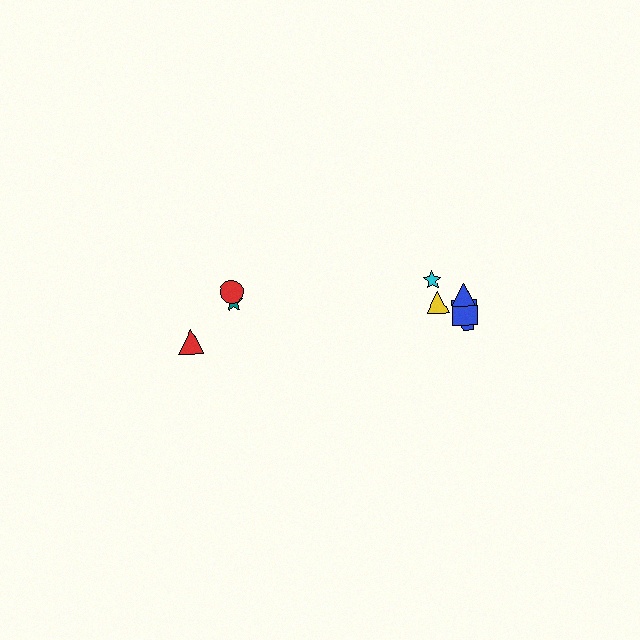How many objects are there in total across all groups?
There are 8 objects.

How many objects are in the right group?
There are 5 objects.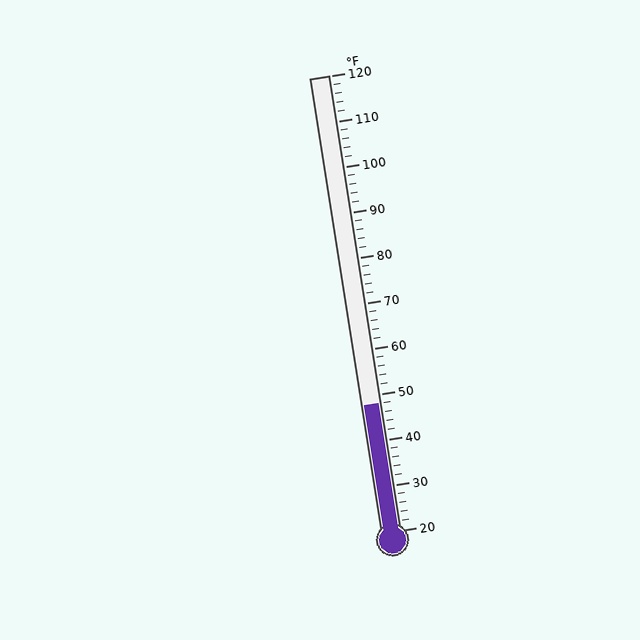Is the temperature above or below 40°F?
The temperature is above 40°F.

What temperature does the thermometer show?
The thermometer shows approximately 48°F.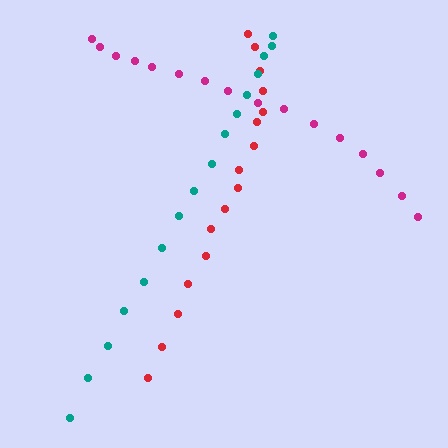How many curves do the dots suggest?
There are 3 distinct paths.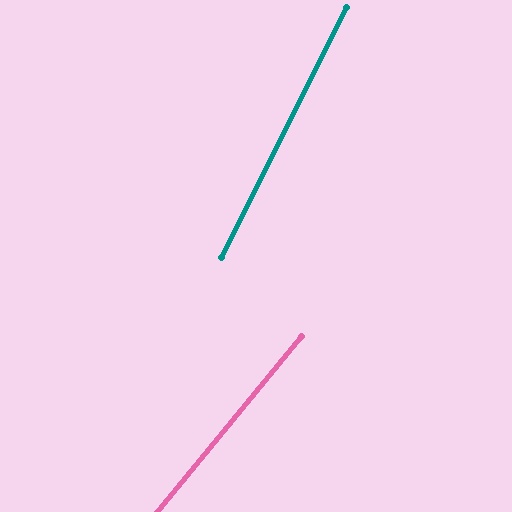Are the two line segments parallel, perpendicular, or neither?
Neither parallel nor perpendicular — they differ by about 13°.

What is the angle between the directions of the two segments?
Approximately 13 degrees.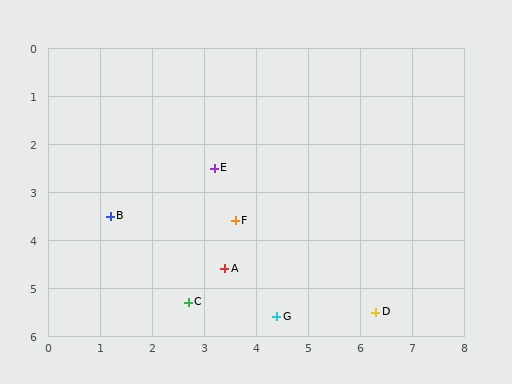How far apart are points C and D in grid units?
Points C and D are about 3.6 grid units apart.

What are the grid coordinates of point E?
Point E is at approximately (3.2, 2.5).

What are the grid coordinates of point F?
Point F is at approximately (3.6, 3.6).